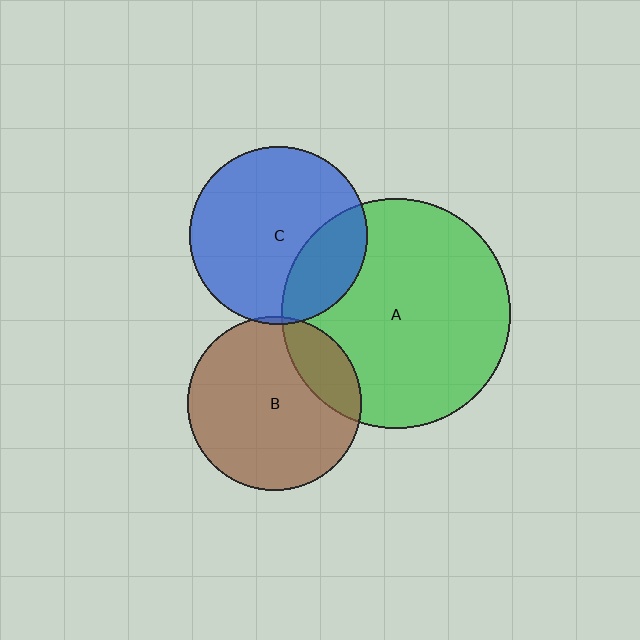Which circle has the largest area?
Circle A (green).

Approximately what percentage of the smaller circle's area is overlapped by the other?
Approximately 20%.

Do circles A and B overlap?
Yes.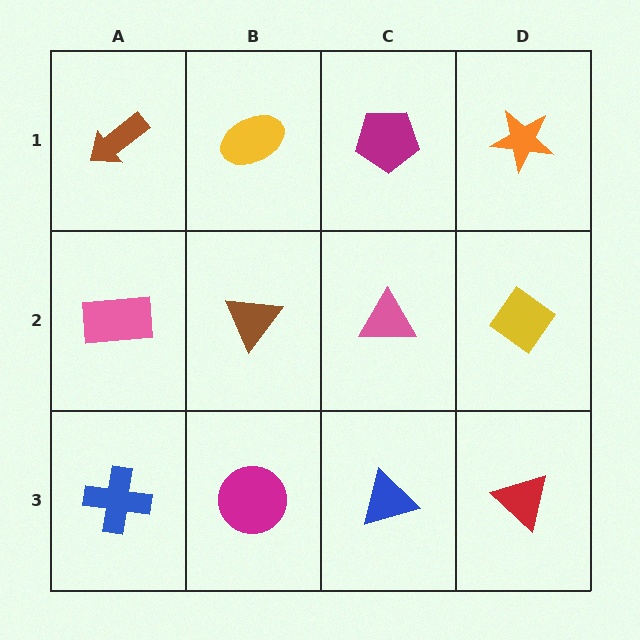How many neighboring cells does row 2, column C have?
4.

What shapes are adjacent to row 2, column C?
A magenta pentagon (row 1, column C), a blue triangle (row 3, column C), a brown triangle (row 2, column B), a yellow diamond (row 2, column D).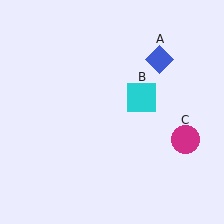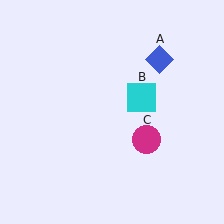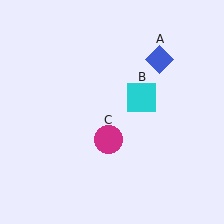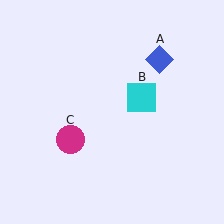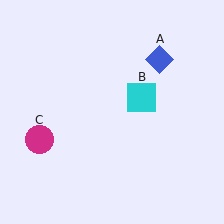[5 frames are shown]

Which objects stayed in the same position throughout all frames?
Blue diamond (object A) and cyan square (object B) remained stationary.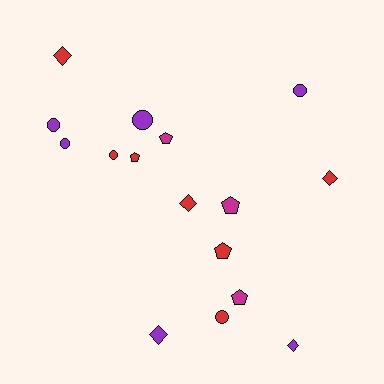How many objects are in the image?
There are 16 objects.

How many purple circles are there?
There are 4 purple circles.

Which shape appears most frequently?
Circle, with 6 objects.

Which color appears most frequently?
Red, with 7 objects.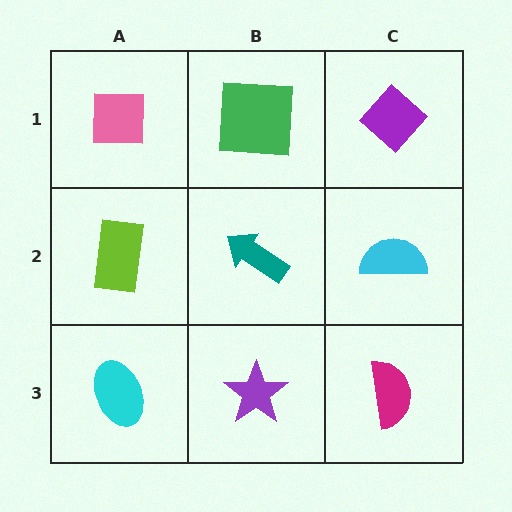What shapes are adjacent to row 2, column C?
A purple diamond (row 1, column C), a magenta semicircle (row 3, column C), a teal arrow (row 2, column B).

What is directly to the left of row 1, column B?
A pink square.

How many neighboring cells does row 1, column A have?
2.